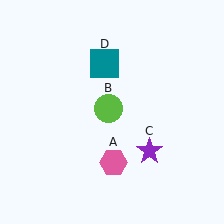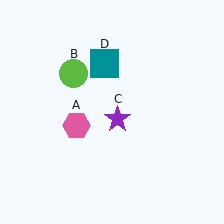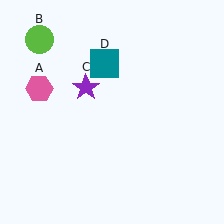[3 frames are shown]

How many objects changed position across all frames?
3 objects changed position: pink hexagon (object A), lime circle (object B), purple star (object C).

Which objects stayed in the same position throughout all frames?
Teal square (object D) remained stationary.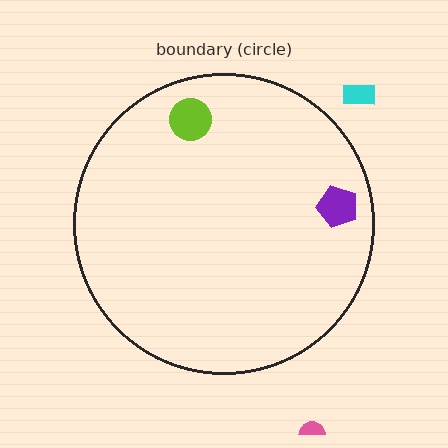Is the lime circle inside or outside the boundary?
Inside.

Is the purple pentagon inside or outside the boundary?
Inside.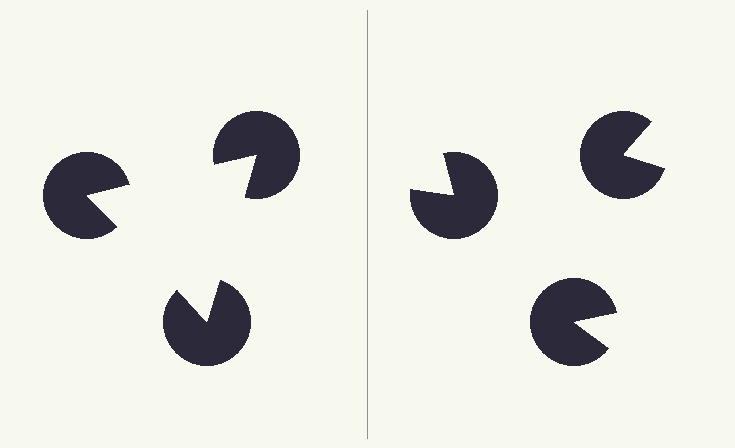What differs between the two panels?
The pac-man discs are positioned identically on both sides; only the wedge orientations differ. On the left they align to a triangle; on the right they are misaligned.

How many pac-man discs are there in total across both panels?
6 — 3 on each side.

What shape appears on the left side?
An illusory triangle.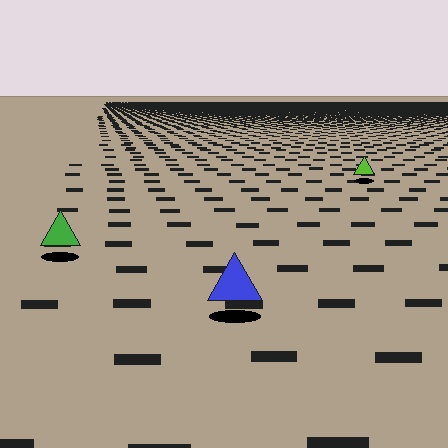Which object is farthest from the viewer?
The lime triangle is farthest from the viewer. It appears smaller and the ground texture around it is denser.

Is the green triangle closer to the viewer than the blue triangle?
No. The blue triangle is closer — you can tell from the texture gradient: the ground texture is coarser near it.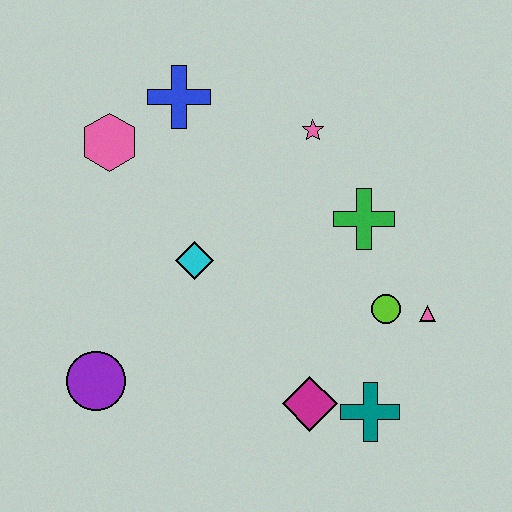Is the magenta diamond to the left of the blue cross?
No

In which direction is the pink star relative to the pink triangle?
The pink star is above the pink triangle.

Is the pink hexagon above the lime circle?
Yes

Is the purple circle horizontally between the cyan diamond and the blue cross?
No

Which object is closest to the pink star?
The green cross is closest to the pink star.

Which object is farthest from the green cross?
The purple circle is farthest from the green cross.